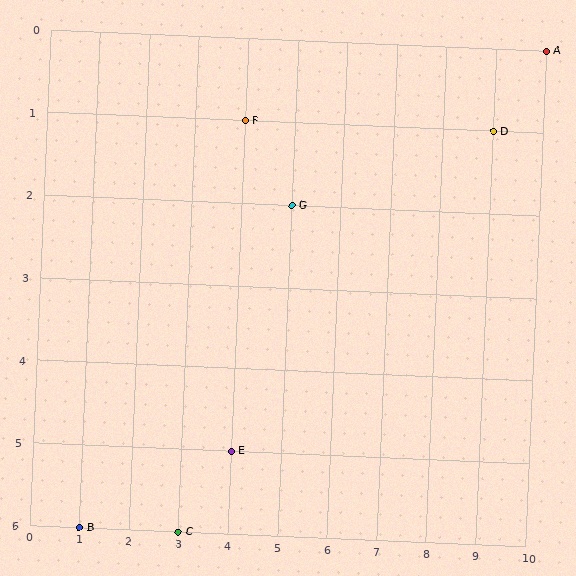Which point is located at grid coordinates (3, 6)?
Point C is at (3, 6).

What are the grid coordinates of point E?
Point E is at grid coordinates (4, 5).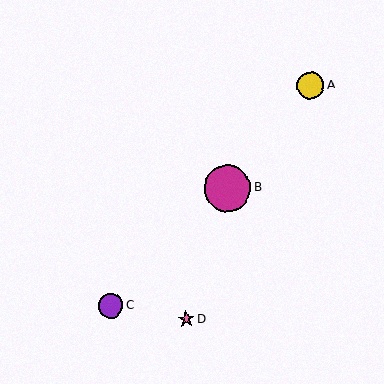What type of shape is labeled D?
Shape D is a pink star.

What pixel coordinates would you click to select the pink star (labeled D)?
Click at (186, 319) to select the pink star D.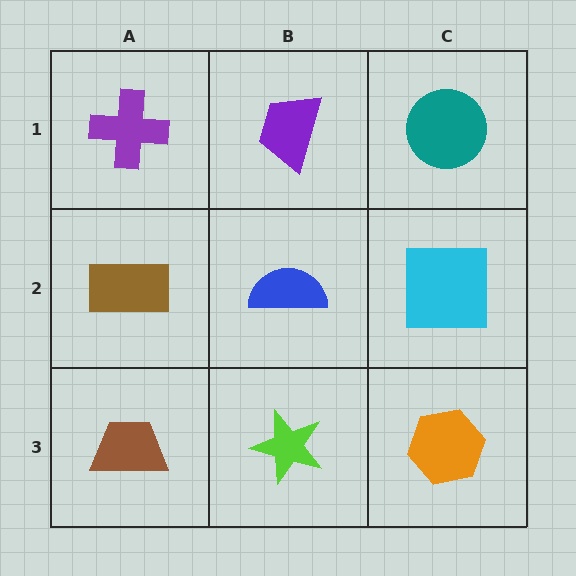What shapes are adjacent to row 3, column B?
A blue semicircle (row 2, column B), a brown trapezoid (row 3, column A), an orange hexagon (row 3, column C).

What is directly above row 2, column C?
A teal circle.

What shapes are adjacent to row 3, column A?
A brown rectangle (row 2, column A), a lime star (row 3, column B).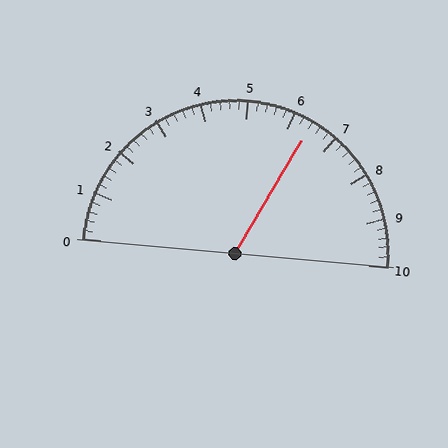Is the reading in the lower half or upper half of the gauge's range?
The reading is in the upper half of the range (0 to 10).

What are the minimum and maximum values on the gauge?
The gauge ranges from 0 to 10.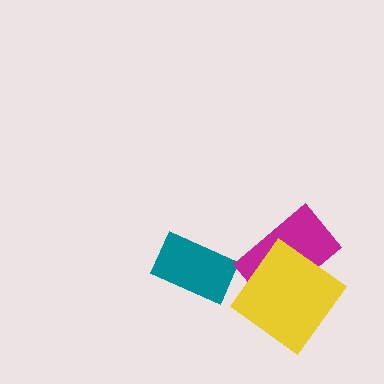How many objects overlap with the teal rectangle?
0 objects overlap with the teal rectangle.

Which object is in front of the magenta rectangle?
The yellow diamond is in front of the magenta rectangle.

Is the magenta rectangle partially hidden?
Yes, it is partially covered by another shape.